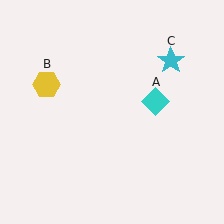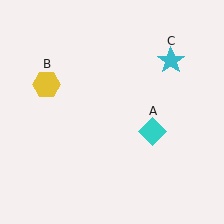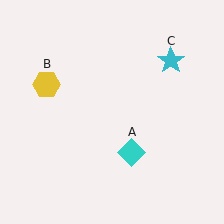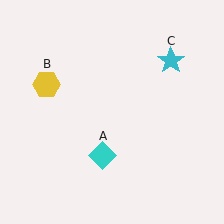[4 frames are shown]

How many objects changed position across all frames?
1 object changed position: cyan diamond (object A).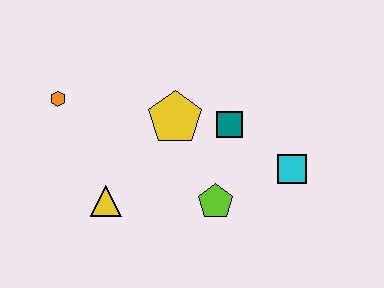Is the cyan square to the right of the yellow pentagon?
Yes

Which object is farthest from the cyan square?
The orange hexagon is farthest from the cyan square.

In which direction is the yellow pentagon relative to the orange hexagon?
The yellow pentagon is to the right of the orange hexagon.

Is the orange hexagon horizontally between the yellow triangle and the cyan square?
No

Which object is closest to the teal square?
The yellow pentagon is closest to the teal square.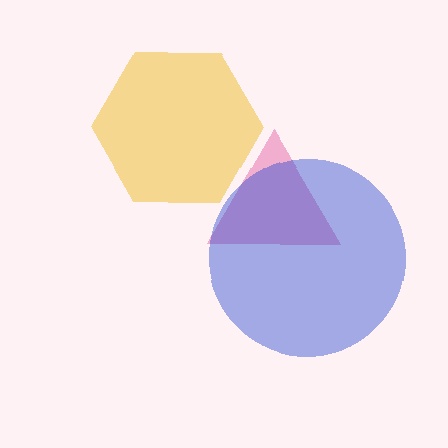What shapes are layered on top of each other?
The layered shapes are: a pink triangle, a yellow hexagon, a blue circle.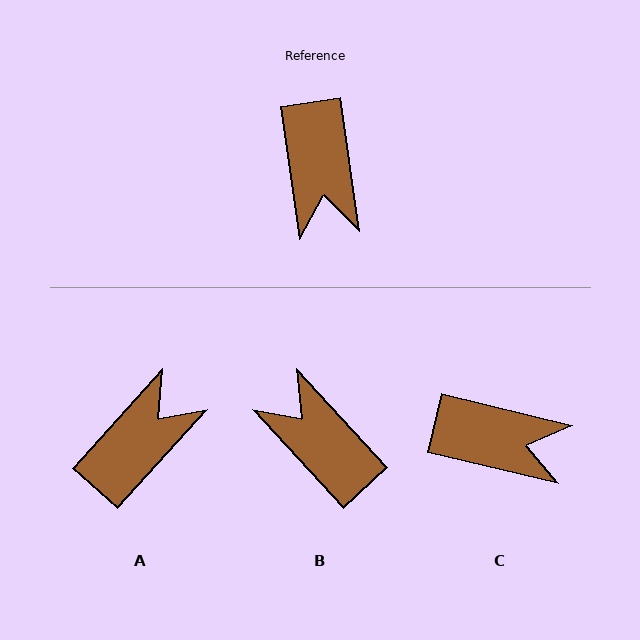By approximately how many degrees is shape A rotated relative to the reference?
Approximately 130 degrees counter-clockwise.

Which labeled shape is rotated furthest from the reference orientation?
B, about 146 degrees away.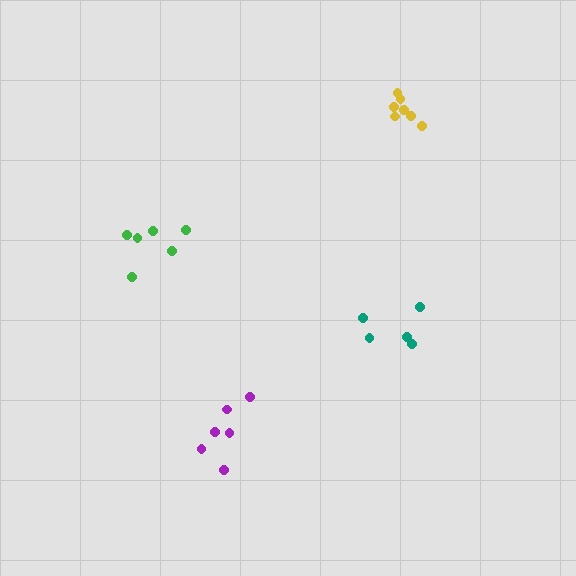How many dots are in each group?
Group 1: 7 dots, Group 2: 6 dots, Group 3: 6 dots, Group 4: 5 dots (24 total).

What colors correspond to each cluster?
The clusters are colored: yellow, purple, green, teal.